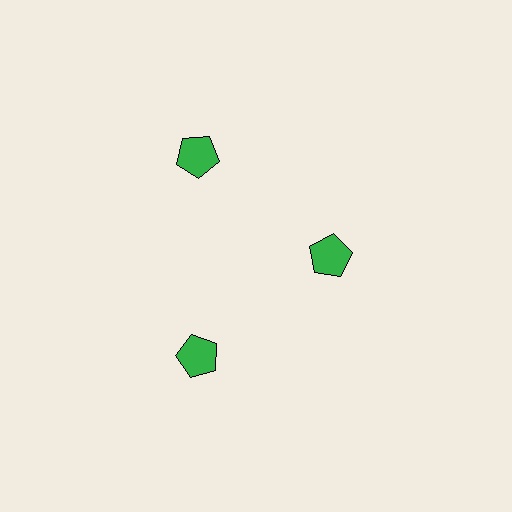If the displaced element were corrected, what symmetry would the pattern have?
It would have 3-fold rotational symmetry — the pattern would map onto itself every 120 degrees.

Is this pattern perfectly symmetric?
No. The 3 green pentagons are arranged in a ring, but one element near the 3 o'clock position is pulled inward toward the center, breaking the 3-fold rotational symmetry.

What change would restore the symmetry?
The symmetry would be restored by moving it outward, back onto the ring so that all 3 pentagons sit at equal angles and equal distance from the center.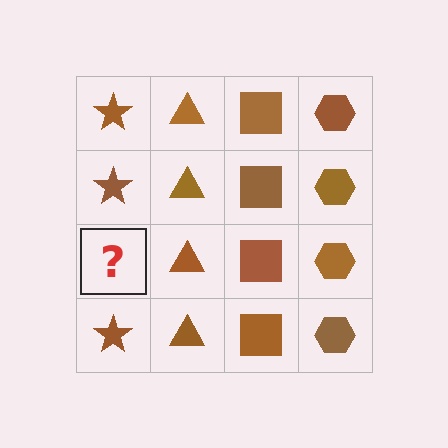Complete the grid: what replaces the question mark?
The question mark should be replaced with a brown star.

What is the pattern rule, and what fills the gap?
The rule is that each column has a consistent shape. The gap should be filled with a brown star.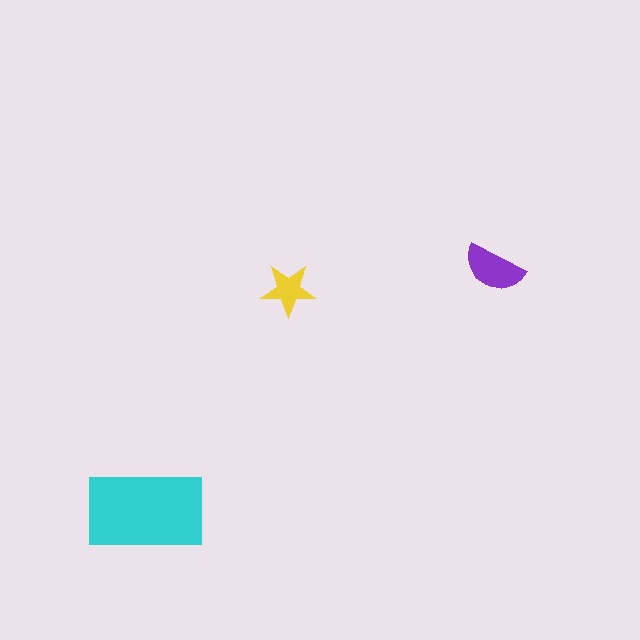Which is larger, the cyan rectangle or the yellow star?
The cyan rectangle.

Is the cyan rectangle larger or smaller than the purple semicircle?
Larger.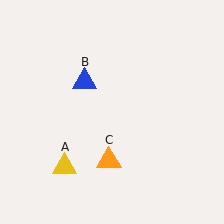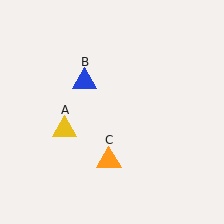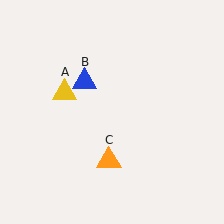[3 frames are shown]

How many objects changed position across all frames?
1 object changed position: yellow triangle (object A).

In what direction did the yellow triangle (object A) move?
The yellow triangle (object A) moved up.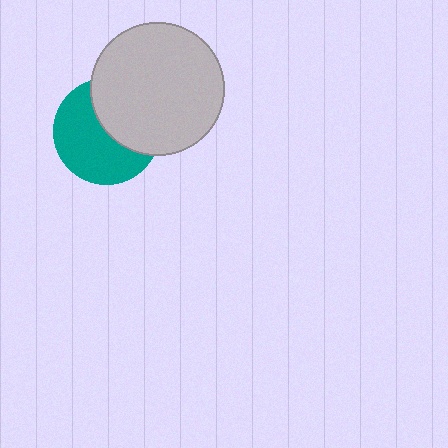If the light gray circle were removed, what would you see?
You would see the complete teal circle.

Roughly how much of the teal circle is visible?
About half of it is visible (roughly 58%).